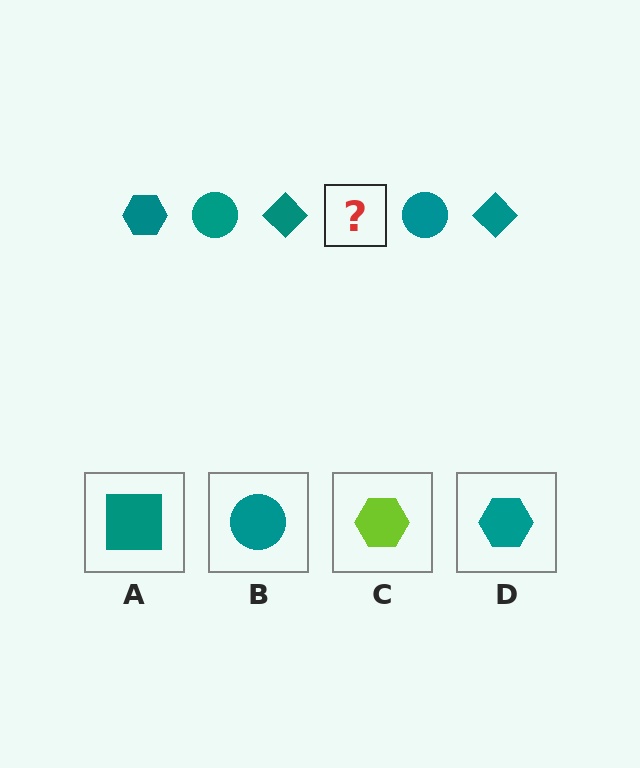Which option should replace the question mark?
Option D.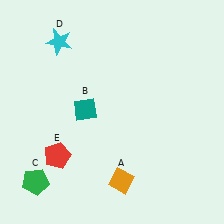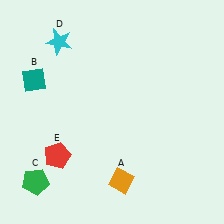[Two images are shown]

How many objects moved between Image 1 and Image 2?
1 object moved between the two images.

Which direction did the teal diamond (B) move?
The teal diamond (B) moved left.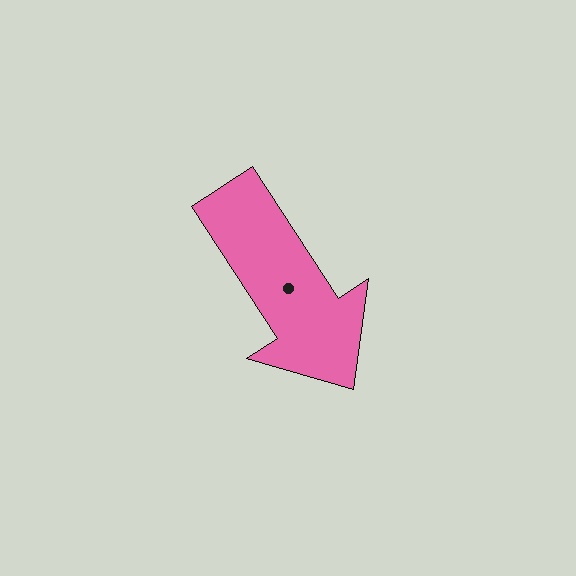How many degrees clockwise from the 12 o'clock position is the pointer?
Approximately 147 degrees.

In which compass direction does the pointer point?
Southeast.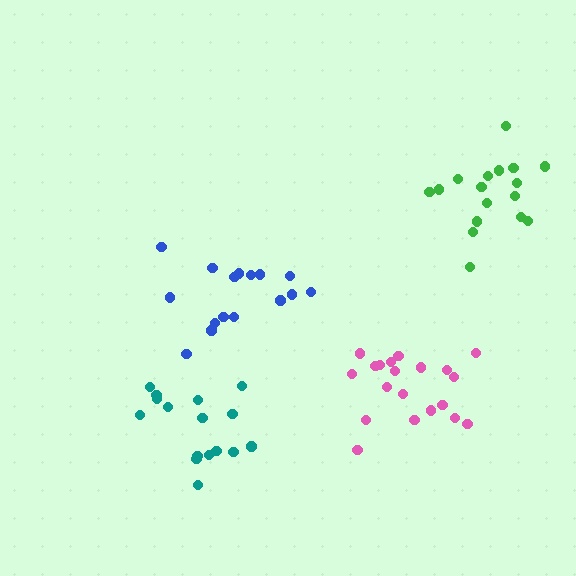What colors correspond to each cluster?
The clusters are colored: blue, green, teal, pink.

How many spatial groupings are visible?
There are 4 spatial groupings.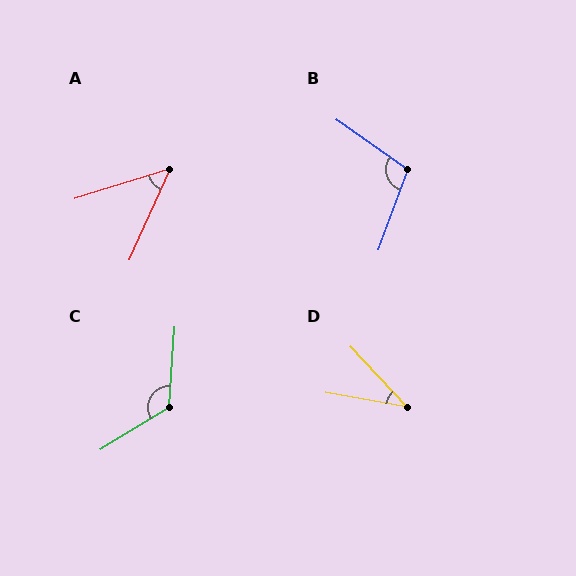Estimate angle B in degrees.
Approximately 105 degrees.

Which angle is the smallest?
D, at approximately 36 degrees.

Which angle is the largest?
C, at approximately 126 degrees.